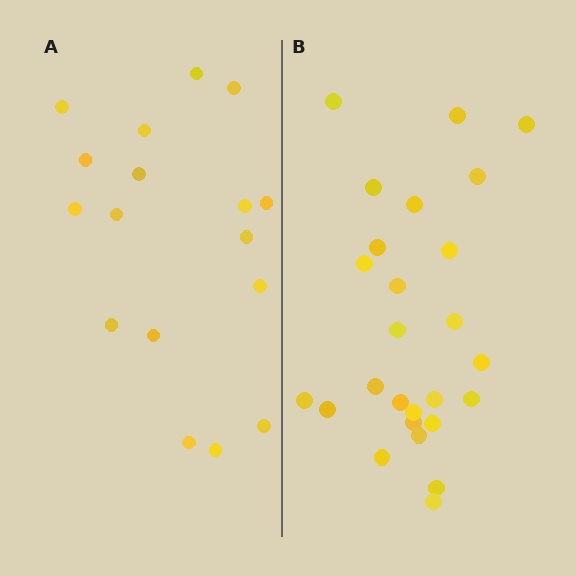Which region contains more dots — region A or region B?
Region B (the right region) has more dots.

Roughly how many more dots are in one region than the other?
Region B has roughly 8 or so more dots than region A.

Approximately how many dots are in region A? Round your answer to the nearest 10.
About 20 dots. (The exact count is 17, which rounds to 20.)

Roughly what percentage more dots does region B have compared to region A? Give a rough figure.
About 55% more.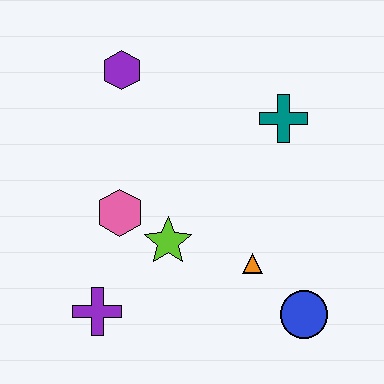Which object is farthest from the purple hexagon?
The blue circle is farthest from the purple hexagon.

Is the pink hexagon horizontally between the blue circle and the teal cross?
No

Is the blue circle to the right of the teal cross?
Yes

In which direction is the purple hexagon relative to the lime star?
The purple hexagon is above the lime star.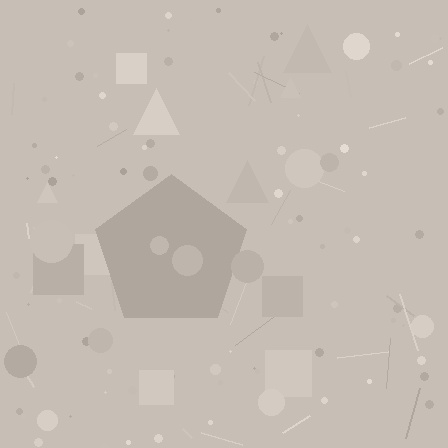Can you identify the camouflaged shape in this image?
The camouflaged shape is a pentagon.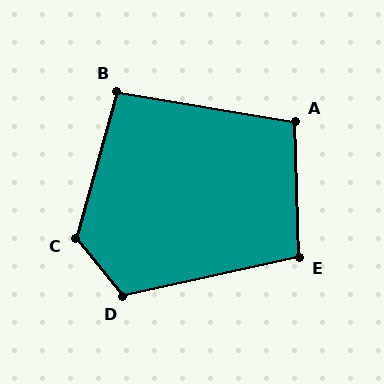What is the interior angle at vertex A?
Approximately 101 degrees (obtuse).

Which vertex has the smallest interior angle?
B, at approximately 96 degrees.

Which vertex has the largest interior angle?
C, at approximately 125 degrees.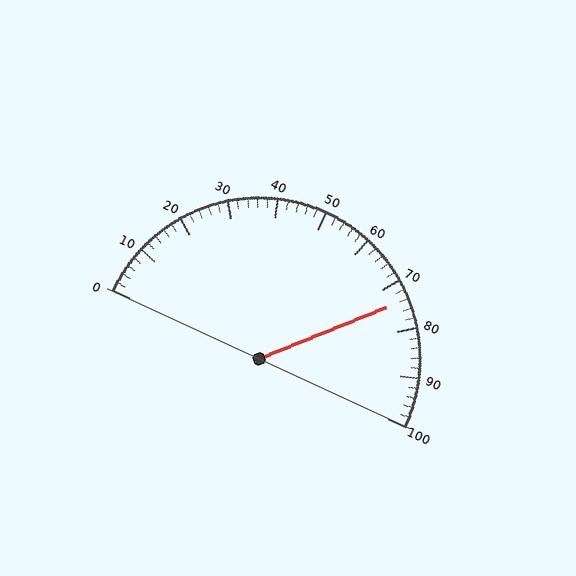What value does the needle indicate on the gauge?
The needle indicates approximately 74.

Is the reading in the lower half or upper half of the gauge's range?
The reading is in the upper half of the range (0 to 100).